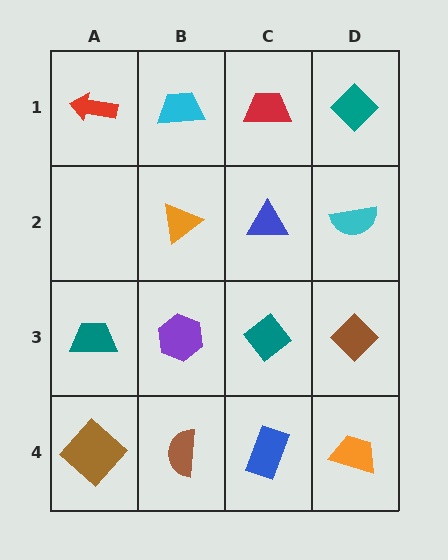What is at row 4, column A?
A brown diamond.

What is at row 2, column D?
A cyan semicircle.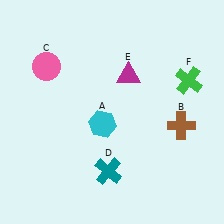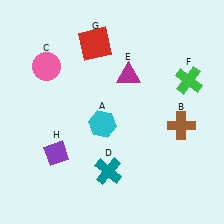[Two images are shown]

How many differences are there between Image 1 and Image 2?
There are 2 differences between the two images.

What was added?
A red square (G), a purple diamond (H) were added in Image 2.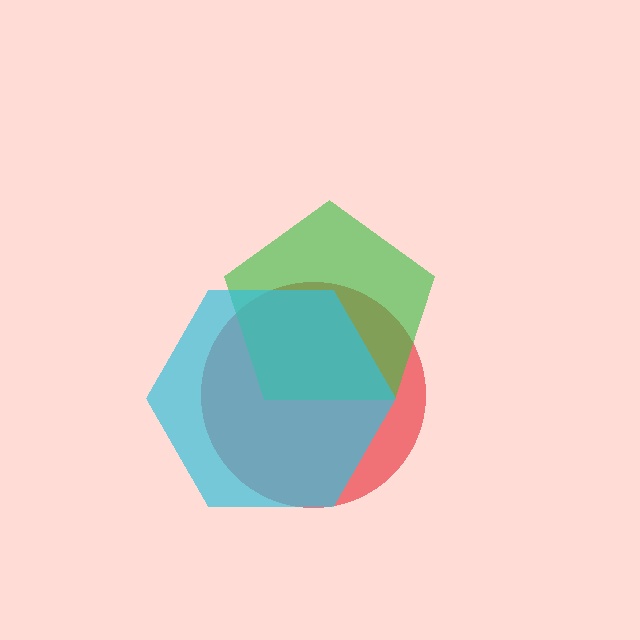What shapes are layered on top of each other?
The layered shapes are: a red circle, a green pentagon, a cyan hexagon.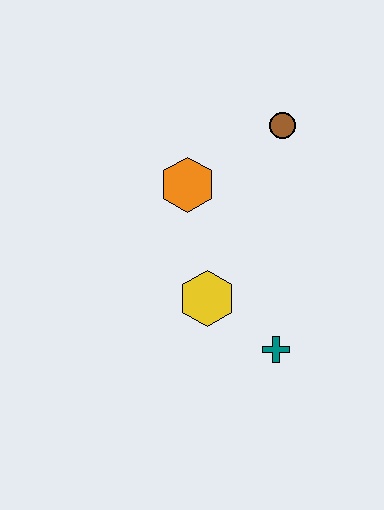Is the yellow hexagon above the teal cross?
Yes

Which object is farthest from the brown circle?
The teal cross is farthest from the brown circle.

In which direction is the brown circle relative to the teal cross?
The brown circle is above the teal cross.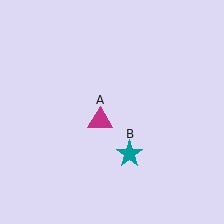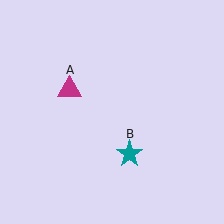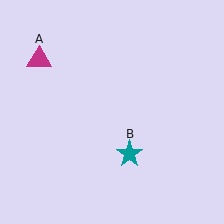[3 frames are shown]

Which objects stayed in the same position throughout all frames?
Teal star (object B) remained stationary.